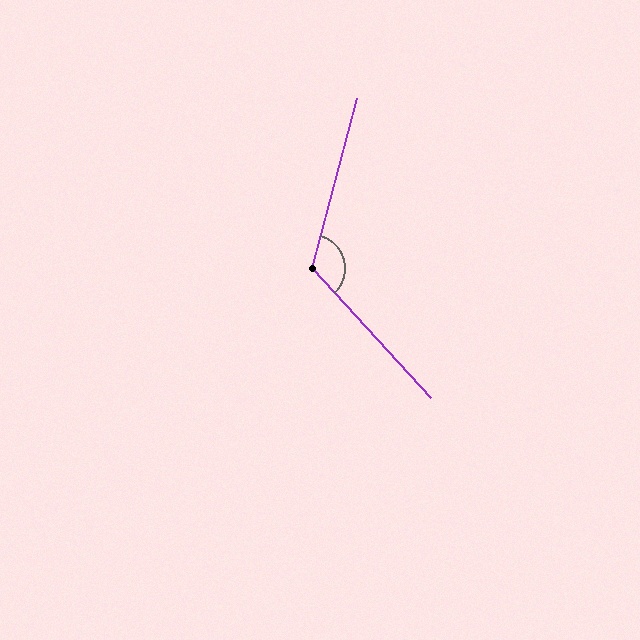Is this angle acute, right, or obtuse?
It is obtuse.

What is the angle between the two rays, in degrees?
Approximately 122 degrees.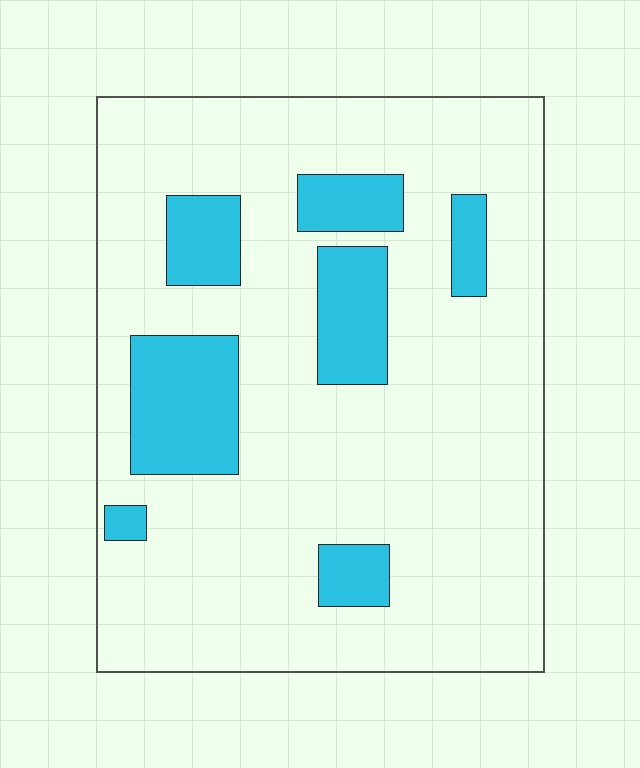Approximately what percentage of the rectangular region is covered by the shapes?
Approximately 20%.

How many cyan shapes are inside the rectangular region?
7.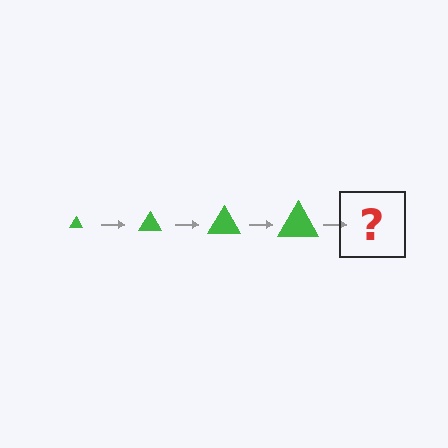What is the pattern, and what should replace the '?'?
The pattern is that the triangle gets progressively larger each step. The '?' should be a green triangle, larger than the previous one.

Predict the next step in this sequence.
The next step is a green triangle, larger than the previous one.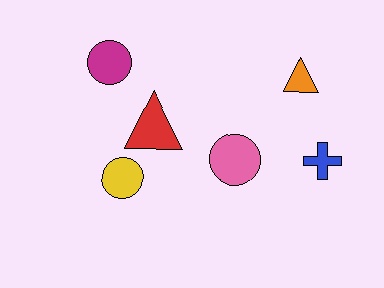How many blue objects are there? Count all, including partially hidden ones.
There is 1 blue object.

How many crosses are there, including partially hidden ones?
There is 1 cross.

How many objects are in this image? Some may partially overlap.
There are 6 objects.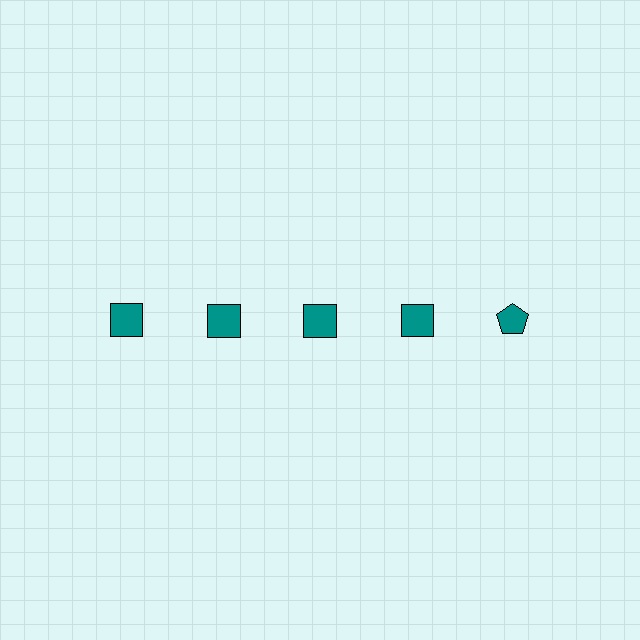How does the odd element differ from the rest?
It has a different shape: pentagon instead of square.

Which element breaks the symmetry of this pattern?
The teal pentagon in the top row, rightmost column breaks the symmetry. All other shapes are teal squares.